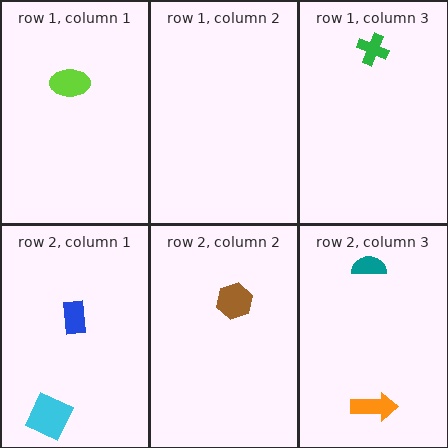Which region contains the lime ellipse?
The row 1, column 1 region.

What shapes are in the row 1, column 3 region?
The green cross.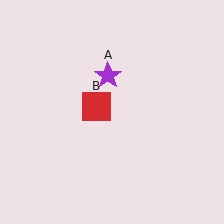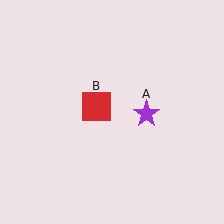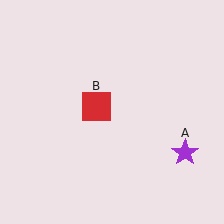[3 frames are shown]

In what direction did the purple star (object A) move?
The purple star (object A) moved down and to the right.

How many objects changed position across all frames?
1 object changed position: purple star (object A).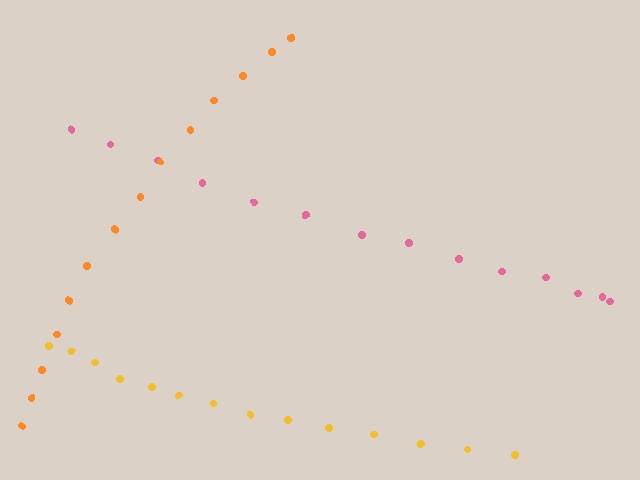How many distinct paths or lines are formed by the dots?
There are 3 distinct paths.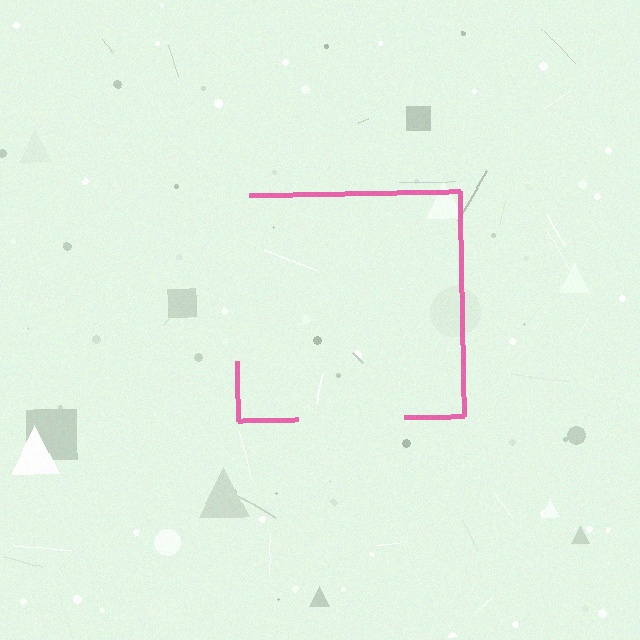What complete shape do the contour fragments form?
The contour fragments form a square.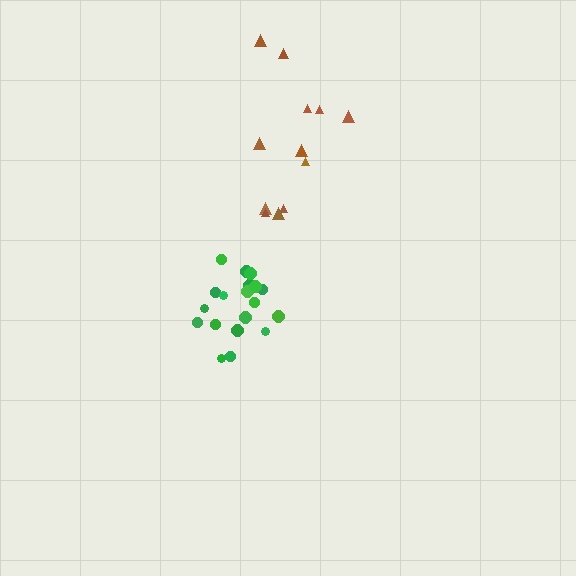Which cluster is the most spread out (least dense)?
Brown.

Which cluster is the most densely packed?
Green.